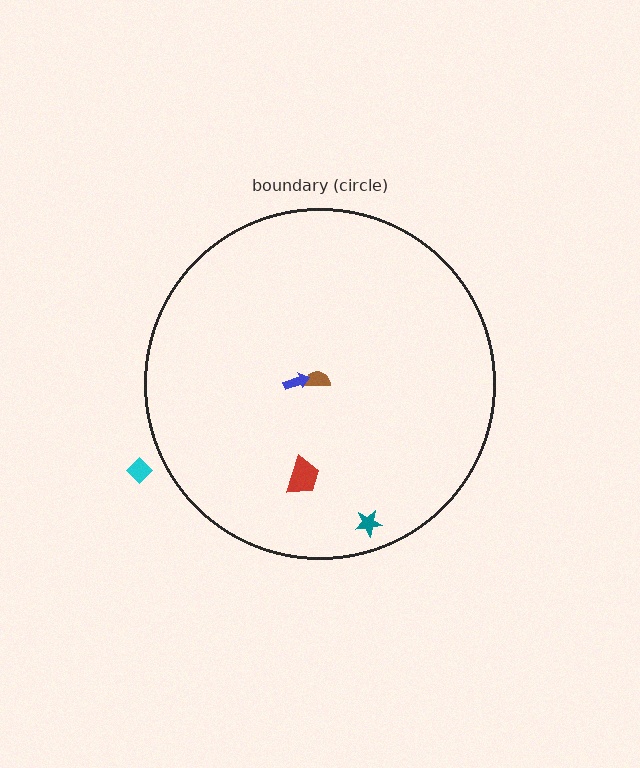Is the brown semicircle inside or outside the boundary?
Inside.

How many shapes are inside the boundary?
4 inside, 1 outside.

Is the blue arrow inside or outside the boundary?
Inside.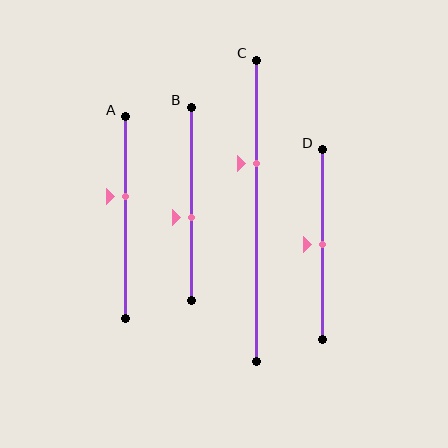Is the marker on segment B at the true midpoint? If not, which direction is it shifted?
No, the marker on segment B is shifted downward by about 7% of the segment length.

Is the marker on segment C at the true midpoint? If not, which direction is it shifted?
No, the marker on segment C is shifted upward by about 16% of the segment length.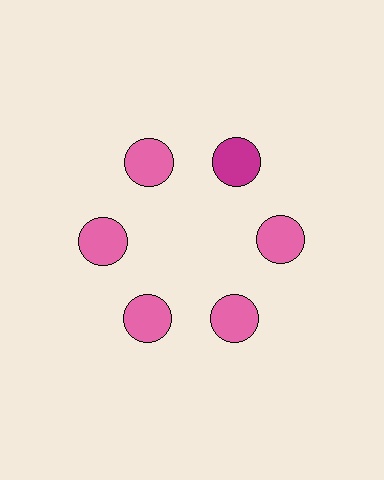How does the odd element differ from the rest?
It has a different color: magenta instead of pink.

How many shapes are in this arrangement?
There are 6 shapes arranged in a ring pattern.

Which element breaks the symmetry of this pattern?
The magenta circle at roughly the 1 o'clock position breaks the symmetry. All other shapes are pink circles.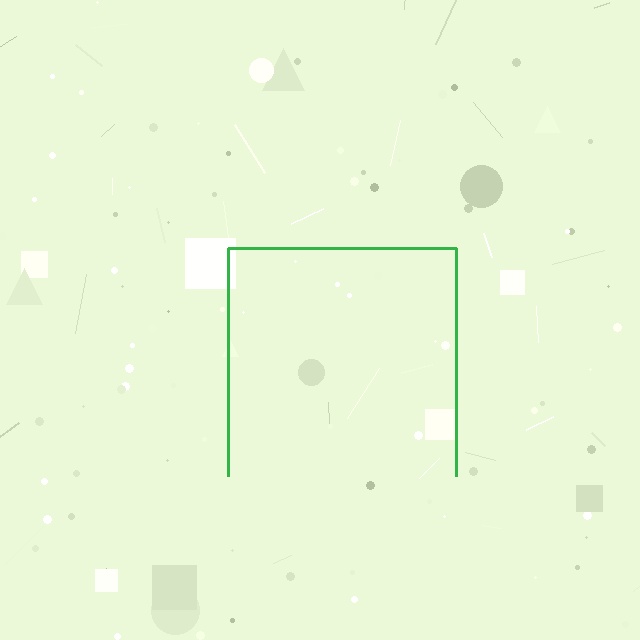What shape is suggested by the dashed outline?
The dashed outline suggests a square.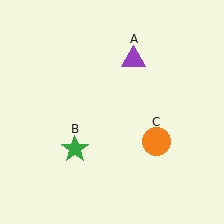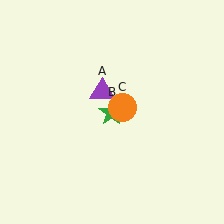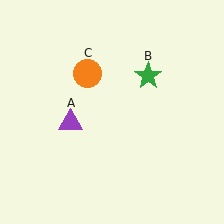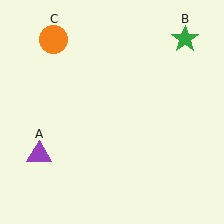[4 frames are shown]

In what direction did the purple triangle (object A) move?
The purple triangle (object A) moved down and to the left.